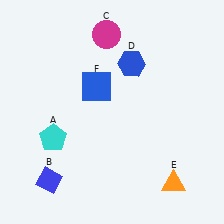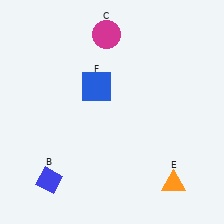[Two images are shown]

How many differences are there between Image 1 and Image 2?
There are 2 differences between the two images.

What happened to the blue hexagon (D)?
The blue hexagon (D) was removed in Image 2. It was in the top-right area of Image 1.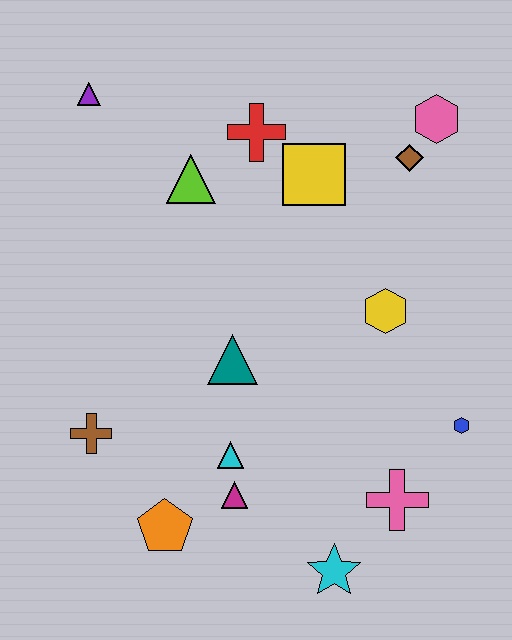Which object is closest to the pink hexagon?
The brown diamond is closest to the pink hexagon.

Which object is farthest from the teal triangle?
The pink hexagon is farthest from the teal triangle.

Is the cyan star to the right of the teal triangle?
Yes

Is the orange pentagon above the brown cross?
No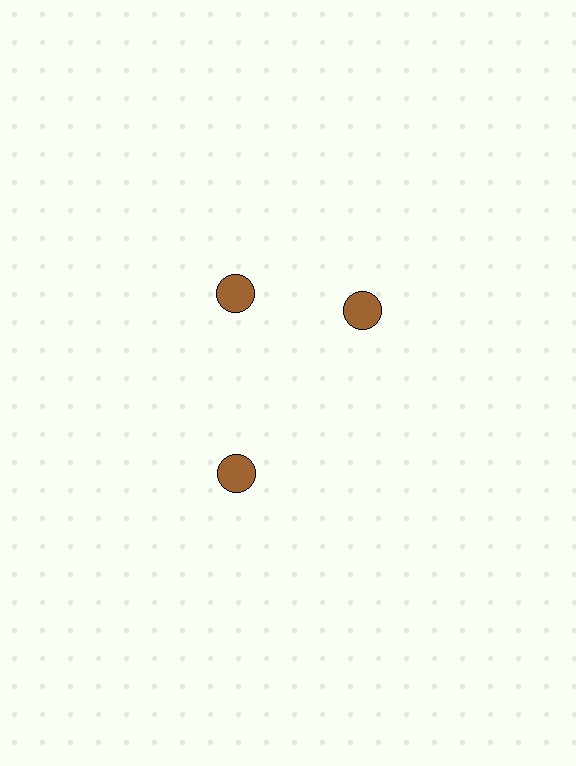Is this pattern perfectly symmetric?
No. The 3 brown circles are arranged in a ring, but one element near the 3 o'clock position is rotated out of alignment along the ring, breaking the 3-fold rotational symmetry.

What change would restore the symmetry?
The symmetry would be restored by rotating it back into even spacing with its neighbors so that all 3 circles sit at equal angles and equal distance from the center.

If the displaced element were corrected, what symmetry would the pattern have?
It would have 3-fold rotational symmetry — the pattern would map onto itself every 120 degrees.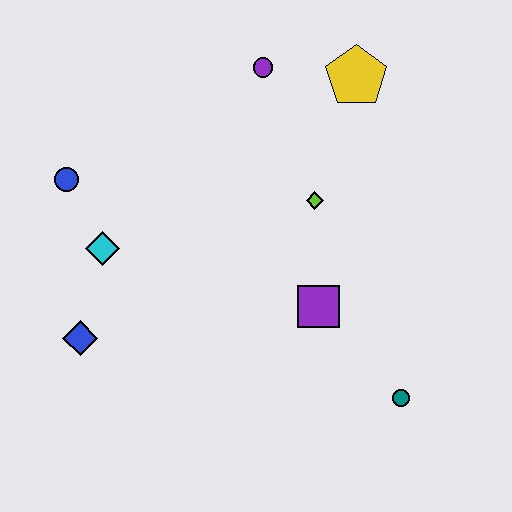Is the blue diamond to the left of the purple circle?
Yes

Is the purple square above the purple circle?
No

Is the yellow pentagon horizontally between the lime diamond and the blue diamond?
No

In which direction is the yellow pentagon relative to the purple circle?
The yellow pentagon is to the right of the purple circle.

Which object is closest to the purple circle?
The yellow pentagon is closest to the purple circle.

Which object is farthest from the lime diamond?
The blue diamond is farthest from the lime diamond.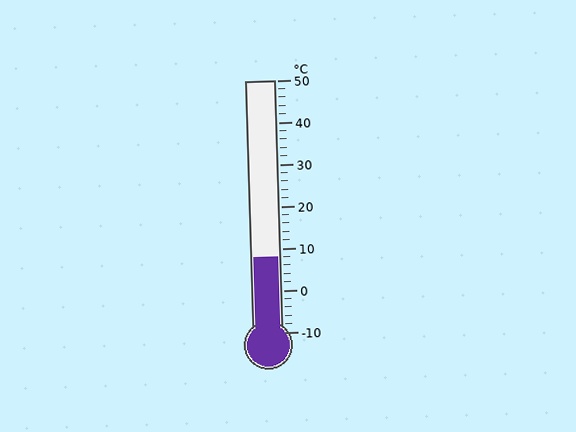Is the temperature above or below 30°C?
The temperature is below 30°C.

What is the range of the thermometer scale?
The thermometer scale ranges from -10°C to 50°C.